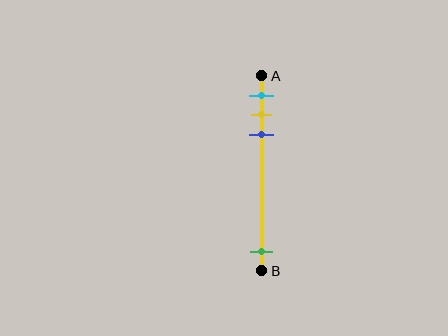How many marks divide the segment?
There are 4 marks dividing the segment.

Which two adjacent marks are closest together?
The yellow and blue marks are the closest adjacent pair.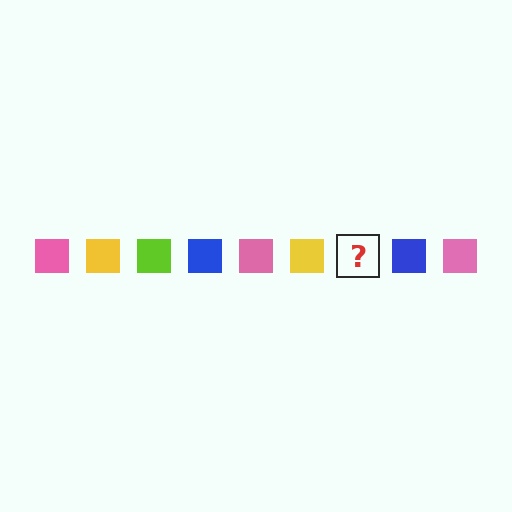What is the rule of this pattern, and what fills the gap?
The rule is that the pattern cycles through pink, yellow, lime, blue squares. The gap should be filled with a lime square.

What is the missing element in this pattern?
The missing element is a lime square.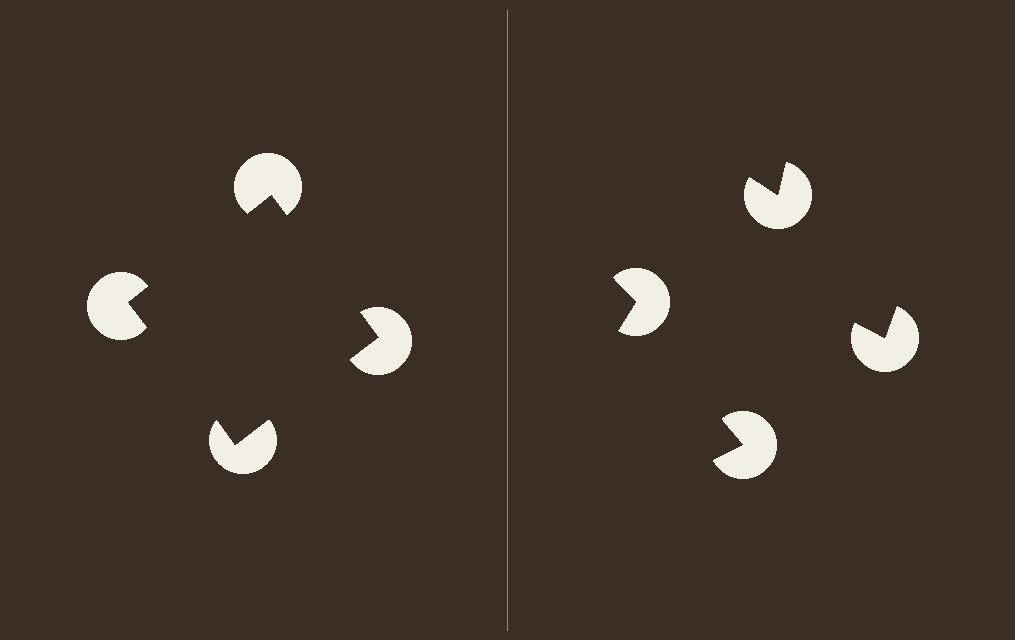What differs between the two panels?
The pac-man discs are positioned identically on both sides; only the wedge orientations differ. On the left they align to a square; on the right they are misaligned.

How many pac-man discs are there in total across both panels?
8 — 4 on each side.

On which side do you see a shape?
An illusory square appears on the left side. On the right side the wedge cuts are rotated, so no coherent shape forms.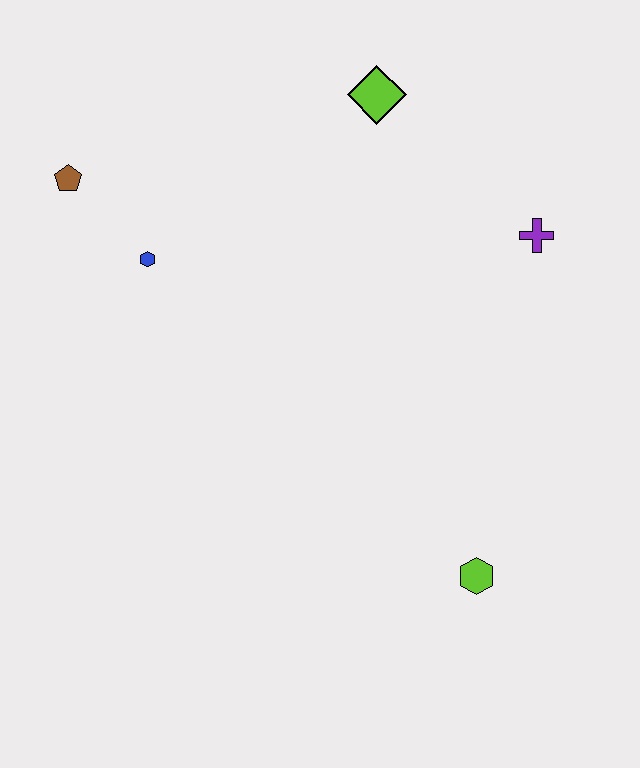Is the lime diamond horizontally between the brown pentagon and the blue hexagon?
No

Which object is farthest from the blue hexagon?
The lime hexagon is farthest from the blue hexagon.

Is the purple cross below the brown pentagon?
Yes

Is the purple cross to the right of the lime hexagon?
Yes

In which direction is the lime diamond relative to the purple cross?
The lime diamond is to the left of the purple cross.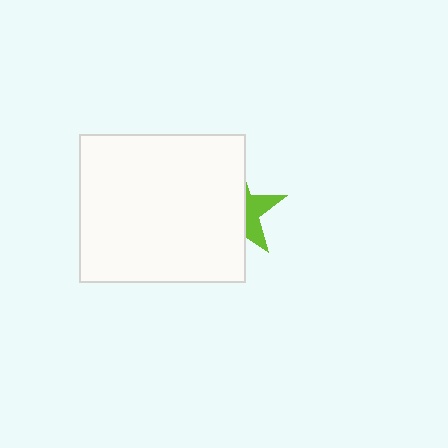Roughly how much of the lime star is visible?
A small part of it is visible (roughly 36%).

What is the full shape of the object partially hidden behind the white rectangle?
The partially hidden object is a lime star.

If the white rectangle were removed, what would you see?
You would see the complete lime star.